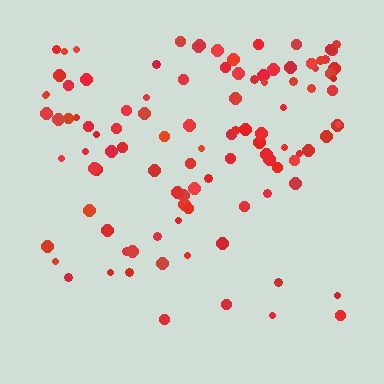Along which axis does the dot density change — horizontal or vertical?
Vertical.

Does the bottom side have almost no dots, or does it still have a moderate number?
Still a moderate number, just noticeably fewer than the top.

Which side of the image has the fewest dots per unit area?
The bottom.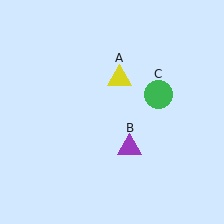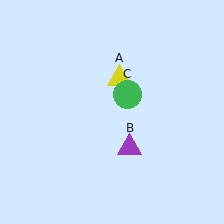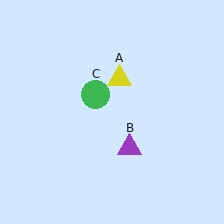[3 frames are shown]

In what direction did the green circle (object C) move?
The green circle (object C) moved left.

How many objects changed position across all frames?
1 object changed position: green circle (object C).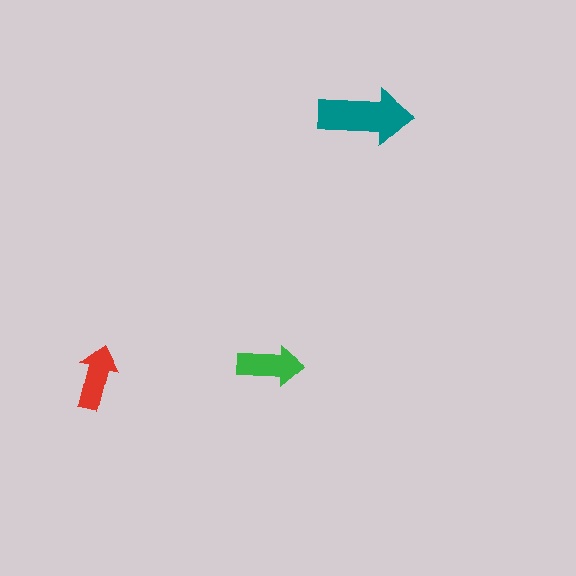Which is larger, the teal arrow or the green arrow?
The teal one.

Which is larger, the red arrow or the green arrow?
The green one.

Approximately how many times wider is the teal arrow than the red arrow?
About 1.5 times wider.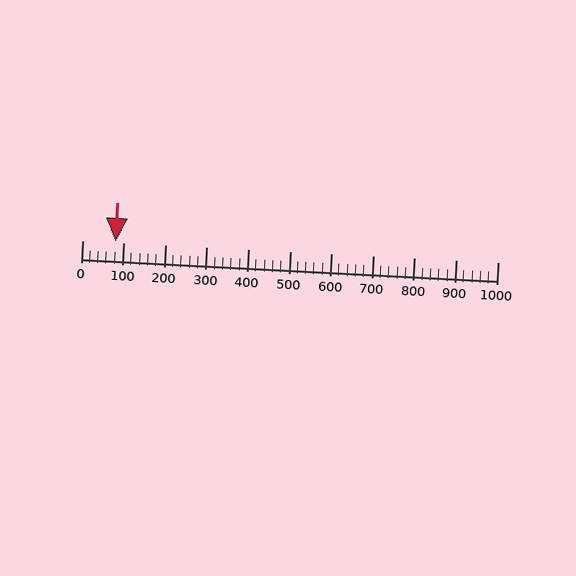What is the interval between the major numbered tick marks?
The major tick marks are spaced 100 units apart.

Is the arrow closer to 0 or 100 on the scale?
The arrow is closer to 100.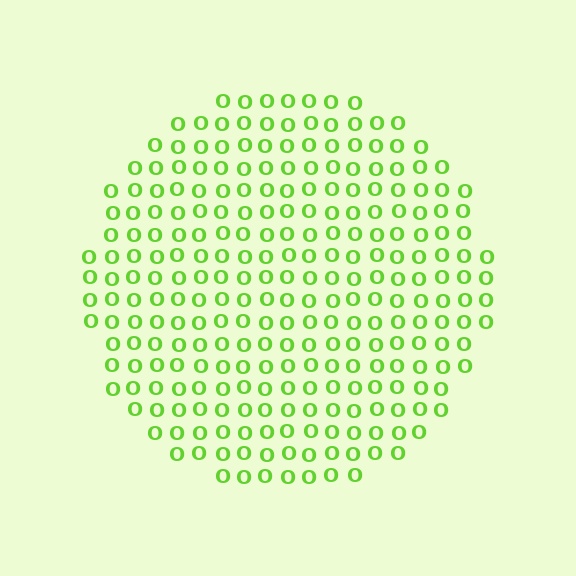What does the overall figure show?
The overall figure shows a circle.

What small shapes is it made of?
It is made of small letter O's.